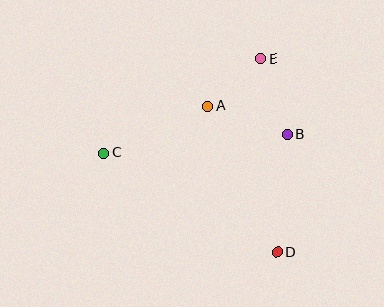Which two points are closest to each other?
Points A and E are closest to each other.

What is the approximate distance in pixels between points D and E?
The distance between D and E is approximately 195 pixels.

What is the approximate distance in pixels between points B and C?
The distance between B and C is approximately 184 pixels.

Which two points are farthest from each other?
Points C and D are farthest from each other.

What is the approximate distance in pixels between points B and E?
The distance between B and E is approximately 80 pixels.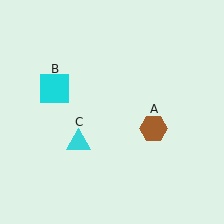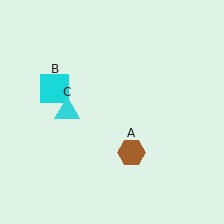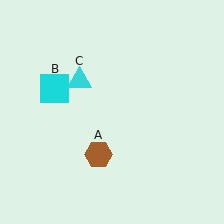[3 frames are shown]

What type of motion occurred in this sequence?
The brown hexagon (object A), cyan triangle (object C) rotated clockwise around the center of the scene.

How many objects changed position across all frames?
2 objects changed position: brown hexagon (object A), cyan triangle (object C).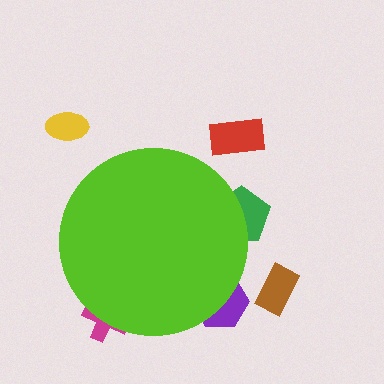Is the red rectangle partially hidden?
No, the red rectangle is fully visible.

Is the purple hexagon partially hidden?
Yes, the purple hexagon is partially hidden behind the lime circle.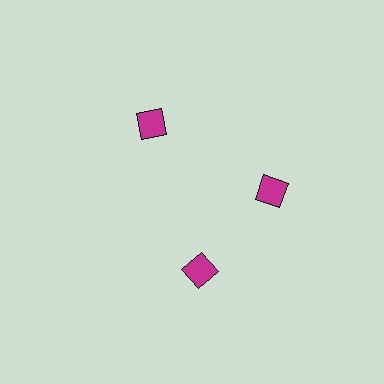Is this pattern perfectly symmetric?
No. The 3 magenta diamonds are arranged in a ring, but one element near the 7 o'clock position is rotated out of alignment along the ring, breaking the 3-fold rotational symmetry.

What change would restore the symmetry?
The symmetry would be restored by rotating it back into even spacing with its neighbors so that all 3 diamonds sit at equal angles and equal distance from the center.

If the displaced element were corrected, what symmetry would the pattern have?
It would have 3-fold rotational symmetry — the pattern would map onto itself every 120 degrees.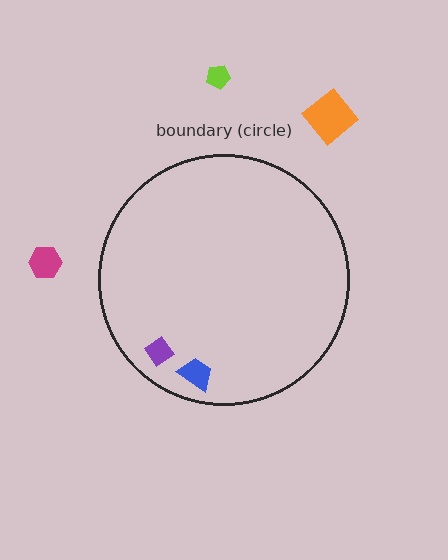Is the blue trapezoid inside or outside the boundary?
Inside.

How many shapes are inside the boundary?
2 inside, 3 outside.